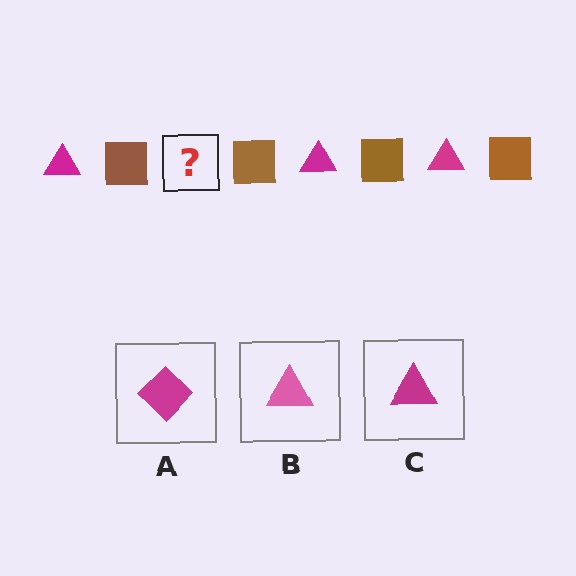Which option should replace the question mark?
Option C.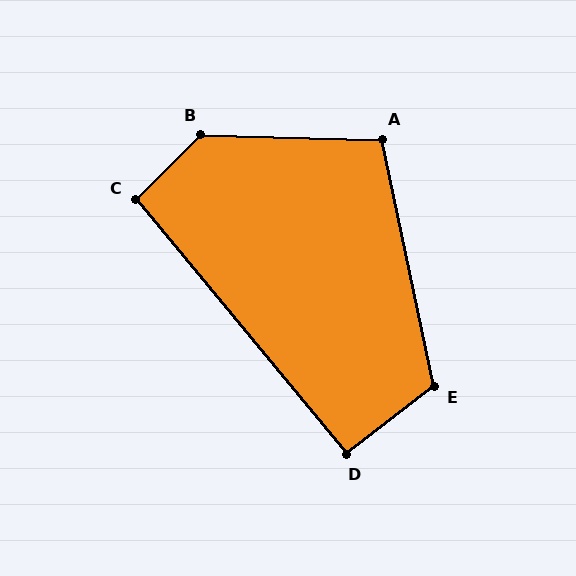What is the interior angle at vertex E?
Approximately 116 degrees (obtuse).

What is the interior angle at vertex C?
Approximately 95 degrees (obtuse).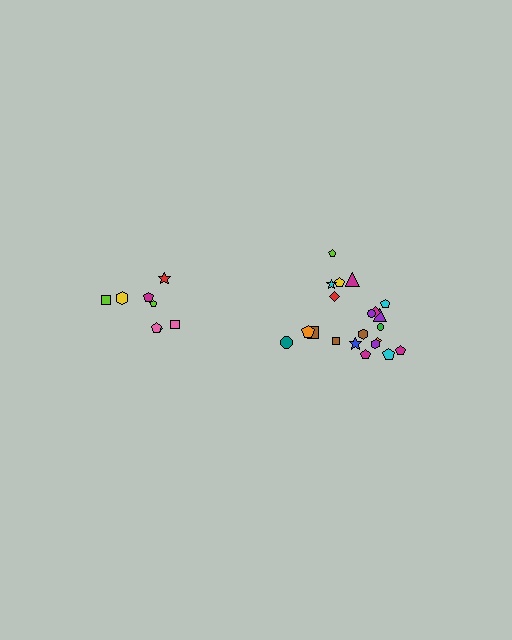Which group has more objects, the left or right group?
The right group.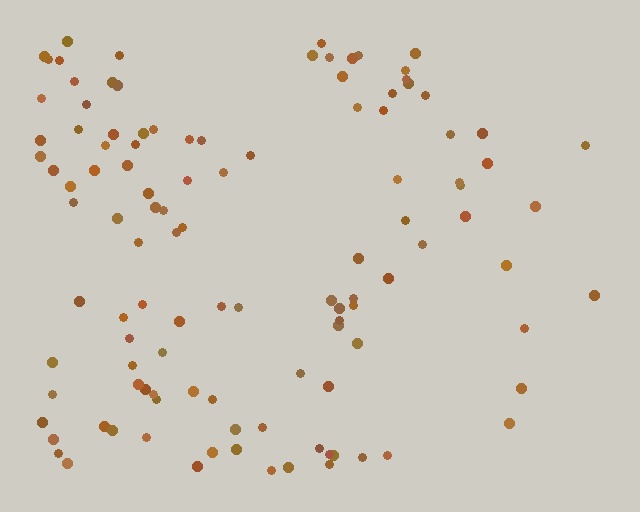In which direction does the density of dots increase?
From right to left, with the left side densest.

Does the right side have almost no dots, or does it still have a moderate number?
Still a moderate number, just noticeably fewer than the left.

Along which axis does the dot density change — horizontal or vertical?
Horizontal.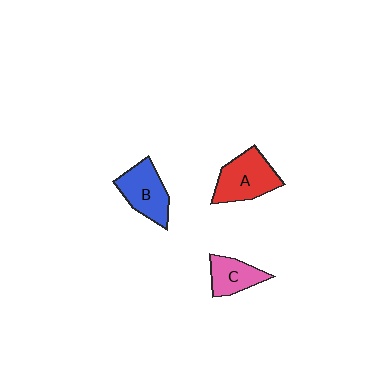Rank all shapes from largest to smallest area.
From largest to smallest: A (red), B (blue), C (pink).